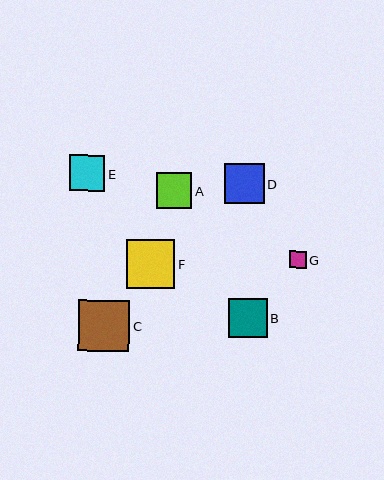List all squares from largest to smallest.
From largest to smallest: C, F, D, B, E, A, G.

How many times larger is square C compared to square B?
Square C is approximately 1.3 times the size of square B.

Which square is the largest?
Square C is the largest with a size of approximately 51 pixels.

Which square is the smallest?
Square G is the smallest with a size of approximately 17 pixels.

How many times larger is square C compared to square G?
Square C is approximately 3.0 times the size of square G.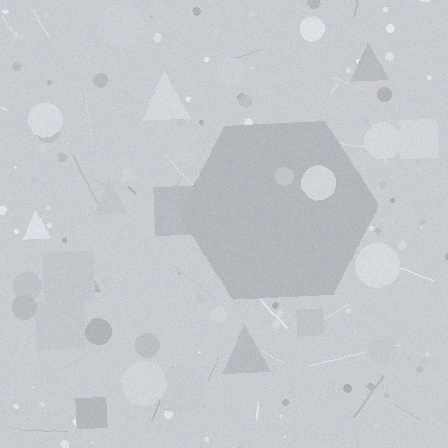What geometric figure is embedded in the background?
A hexagon is embedded in the background.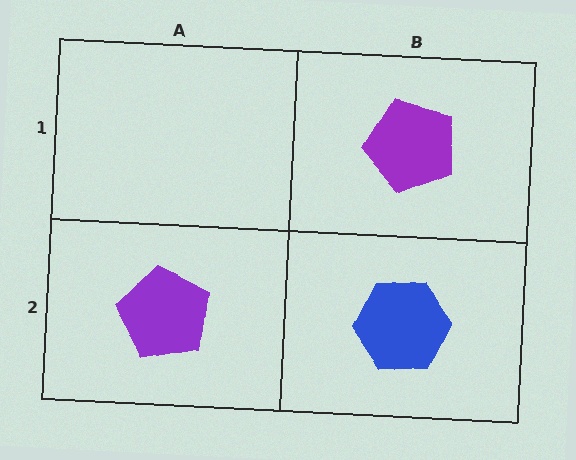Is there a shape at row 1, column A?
No, that cell is empty.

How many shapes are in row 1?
1 shape.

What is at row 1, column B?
A purple pentagon.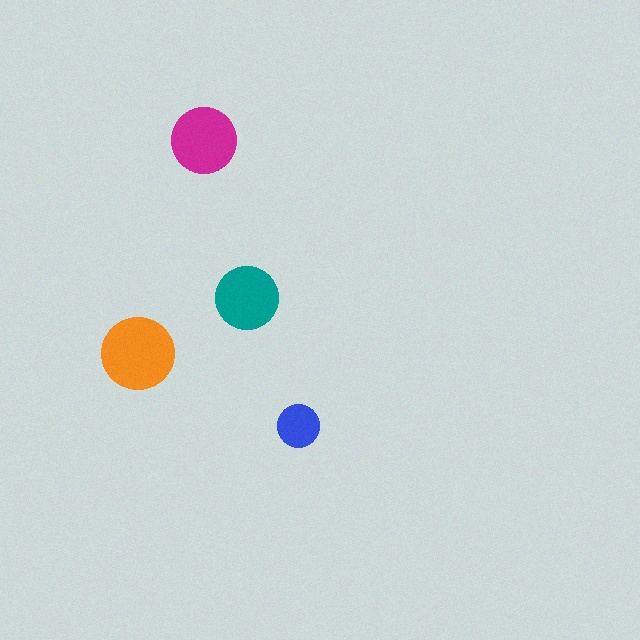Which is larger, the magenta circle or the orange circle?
The orange one.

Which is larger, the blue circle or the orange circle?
The orange one.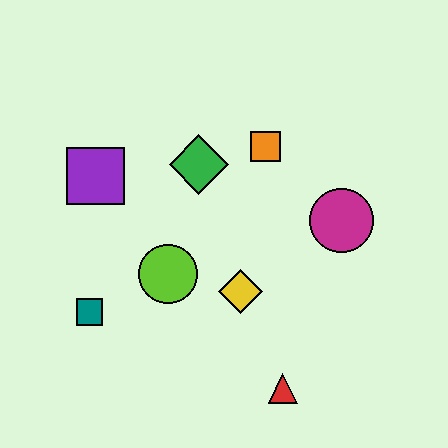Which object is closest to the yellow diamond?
The lime circle is closest to the yellow diamond.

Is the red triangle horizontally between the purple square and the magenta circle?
Yes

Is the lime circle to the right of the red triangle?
No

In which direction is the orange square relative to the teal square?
The orange square is to the right of the teal square.